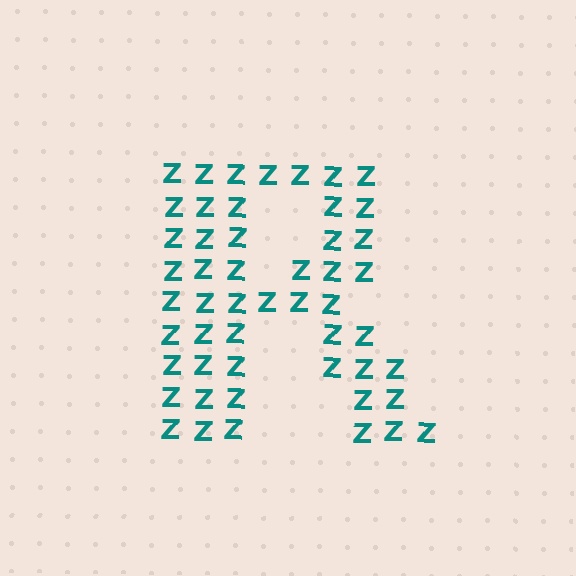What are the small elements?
The small elements are letter Z's.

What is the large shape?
The large shape is the letter R.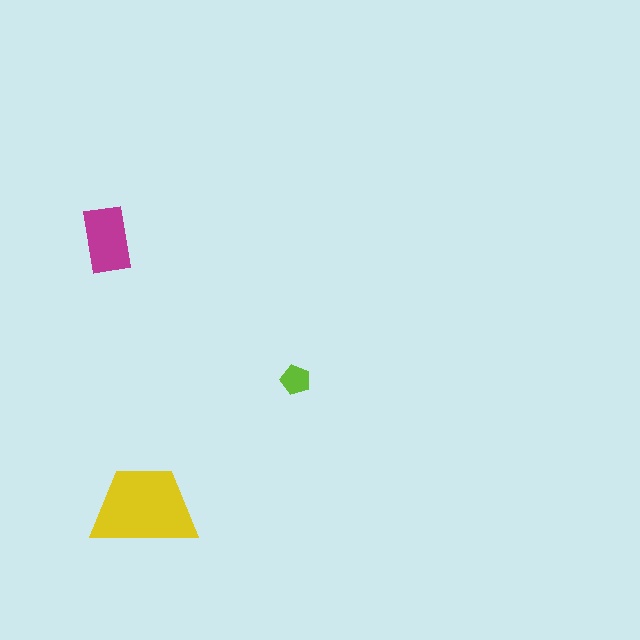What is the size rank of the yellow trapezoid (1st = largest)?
1st.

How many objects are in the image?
There are 3 objects in the image.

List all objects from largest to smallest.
The yellow trapezoid, the magenta rectangle, the lime pentagon.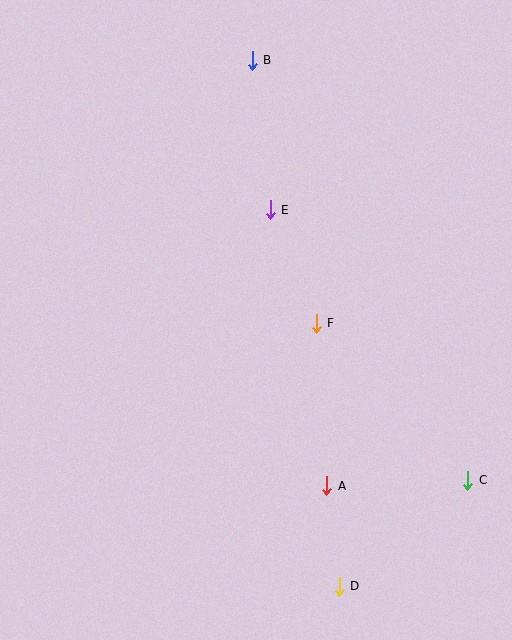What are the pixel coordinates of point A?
Point A is at (327, 486).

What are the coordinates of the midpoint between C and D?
The midpoint between C and D is at (403, 533).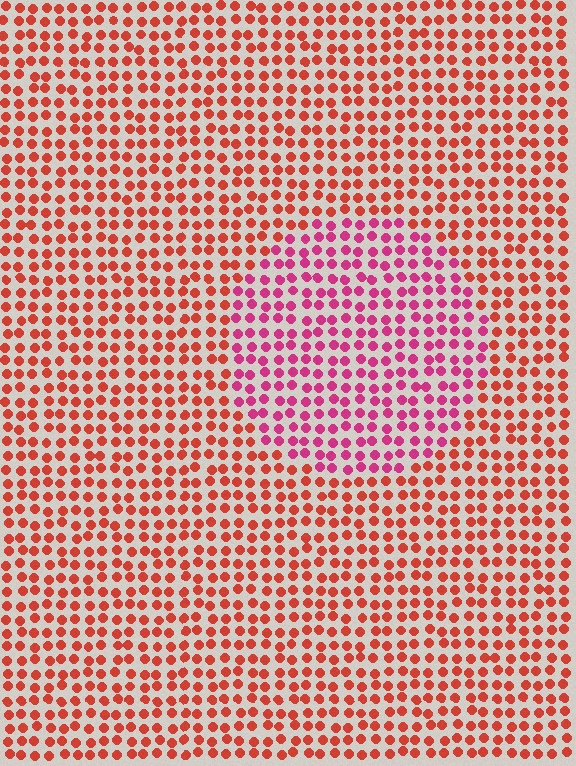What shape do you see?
I see a circle.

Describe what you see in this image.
The image is filled with small red elements in a uniform arrangement. A circle-shaped region is visible where the elements are tinted to a slightly different hue, forming a subtle color boundary.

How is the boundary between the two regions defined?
The boundary is defined purely by a slight shift in hue (about 36 degrees). Spacing, size, and orientation are identical on both sides.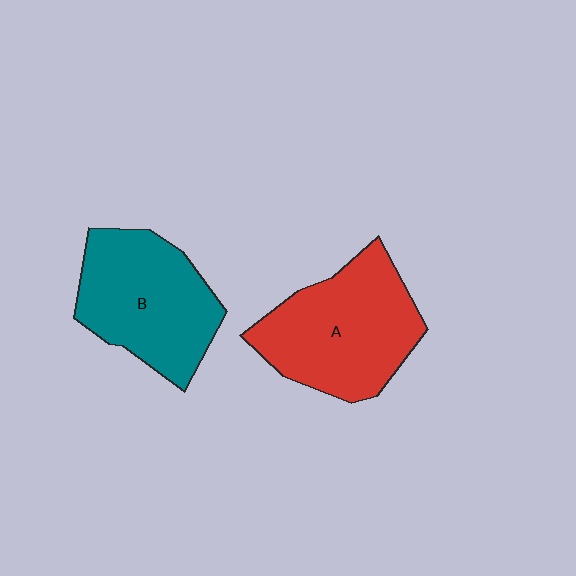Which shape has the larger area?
Shape A (red).